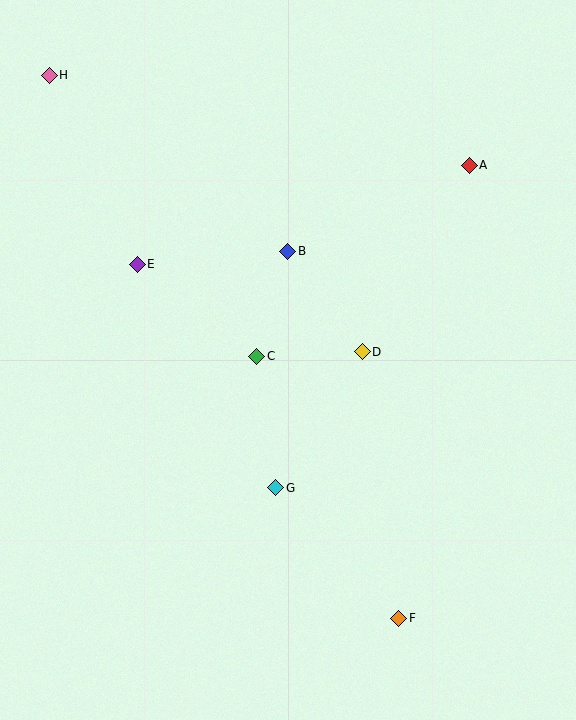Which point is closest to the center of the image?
Point C at (257, 356) is closest to the center.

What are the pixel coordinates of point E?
Point E is at (137, 264).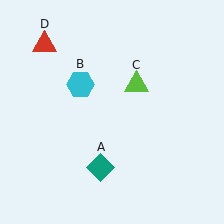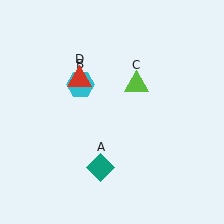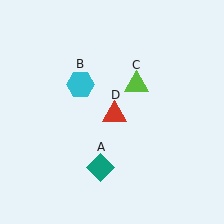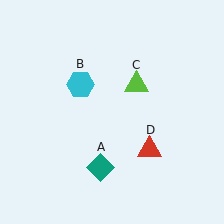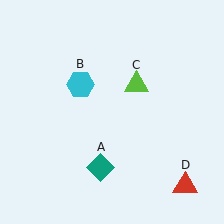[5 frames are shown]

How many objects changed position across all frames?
1 object changed position: red triangle (object D).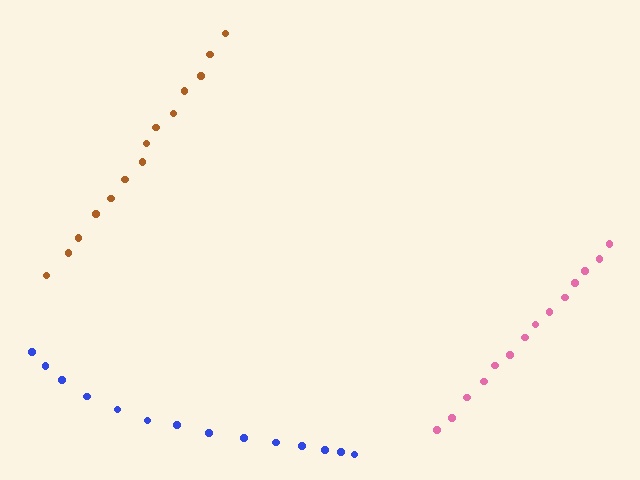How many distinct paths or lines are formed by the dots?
There are 3 distinct paths.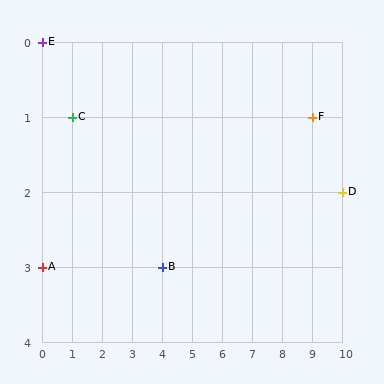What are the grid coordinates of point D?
Point D is at grid coordinates (10, 2).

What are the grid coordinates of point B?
Point B is at grid coordinates (4, 3).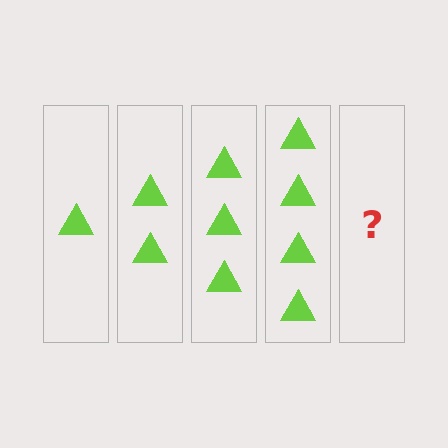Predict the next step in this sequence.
The next step is 5 triangles.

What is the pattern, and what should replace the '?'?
The pattern is that each step adds one more triangle. The '?' should be 5 triangles.